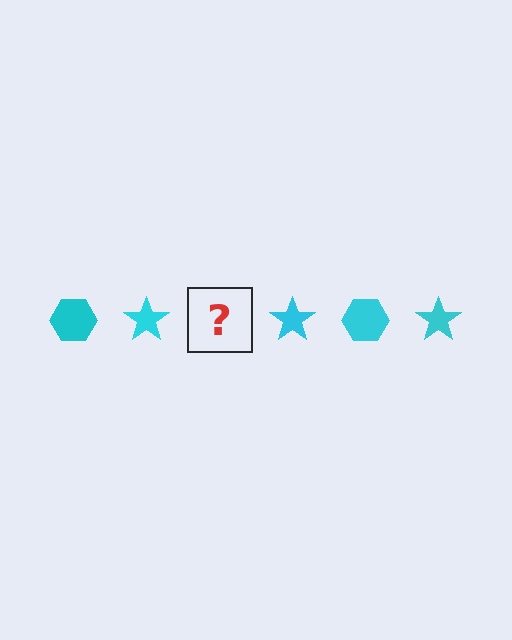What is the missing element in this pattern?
The missing element is a cyan hexagon.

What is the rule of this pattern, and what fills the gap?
The rule is that the pattern cycles through hexagon, star shapes in cyan. The gap should be filled with a cyan hexagon.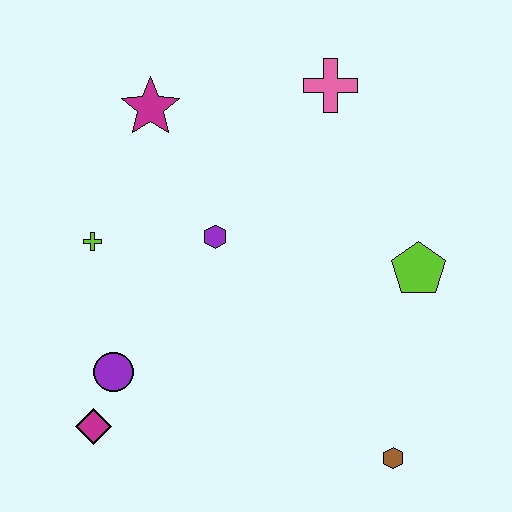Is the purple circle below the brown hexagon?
No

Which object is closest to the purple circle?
The magenta diamond is closest to the purple circle.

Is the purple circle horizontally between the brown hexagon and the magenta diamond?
Yes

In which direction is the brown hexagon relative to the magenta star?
The brown hexagon is below the magenta star.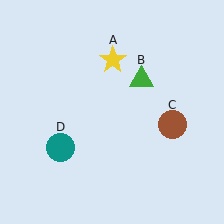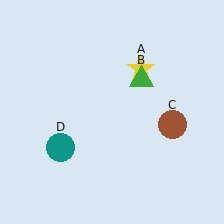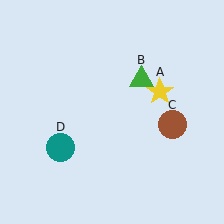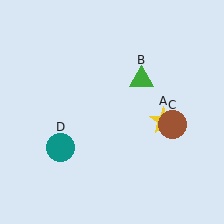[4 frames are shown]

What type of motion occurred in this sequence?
The yellow star (object A) rotated clockwise around the center of the scene.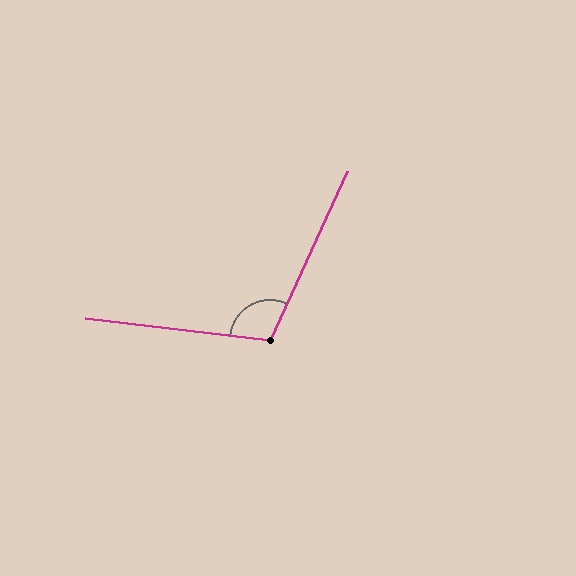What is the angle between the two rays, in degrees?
Approximately 108 degrees.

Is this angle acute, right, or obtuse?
It is obtuse.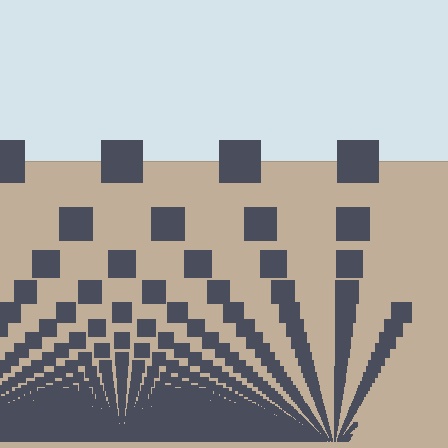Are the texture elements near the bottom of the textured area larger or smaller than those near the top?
Smaller. The gradient is inverted — elements near the bottom are smaller and denser.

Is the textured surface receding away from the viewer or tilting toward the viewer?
The surface appears to tilt toward the viewer. Texture elements get larger and sparser toward the top.